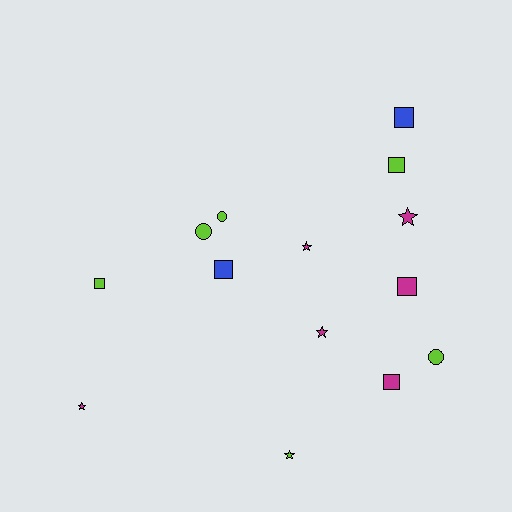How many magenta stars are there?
There are 4 magenta stars.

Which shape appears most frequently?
Square, with 6 objects.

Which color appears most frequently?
Magenta, with 6 objects.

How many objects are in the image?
There are 14 objects.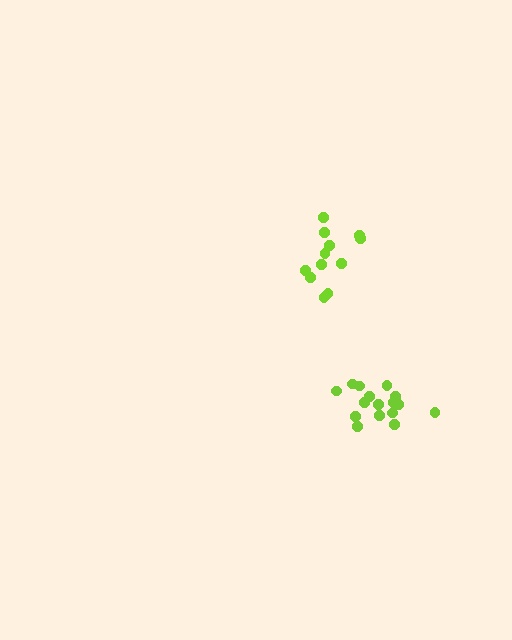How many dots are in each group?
Group 1: 16 dots, Group 2: 12 dots (28 total).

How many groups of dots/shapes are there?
There are 2 groups.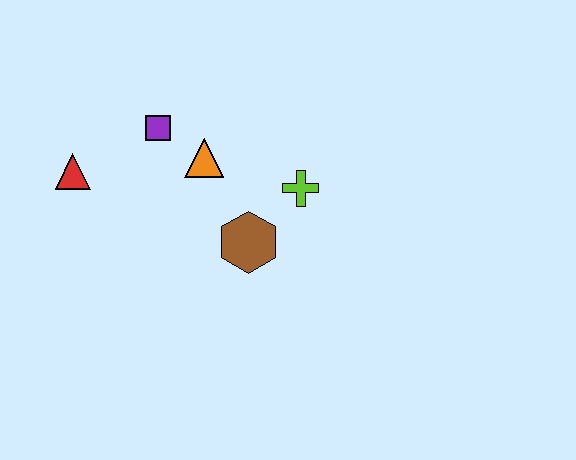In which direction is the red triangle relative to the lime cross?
The red triangle is to the left of the lime cross.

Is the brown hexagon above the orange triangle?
No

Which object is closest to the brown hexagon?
The lime cross is closest to the brown hexagon.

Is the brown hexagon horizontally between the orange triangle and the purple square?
No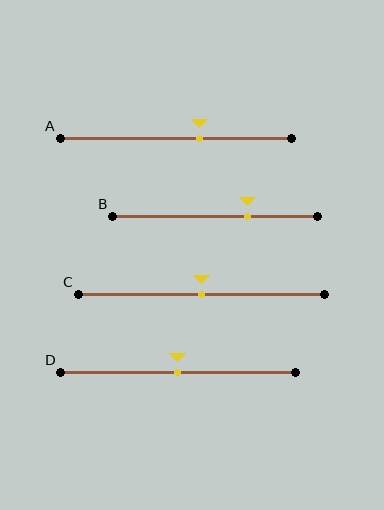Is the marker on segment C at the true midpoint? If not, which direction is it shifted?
Yes, the marker on segment C is at the true midpoint.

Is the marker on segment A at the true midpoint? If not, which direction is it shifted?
No, the marker on segment A is shifted to the right by about 10% of the segment length.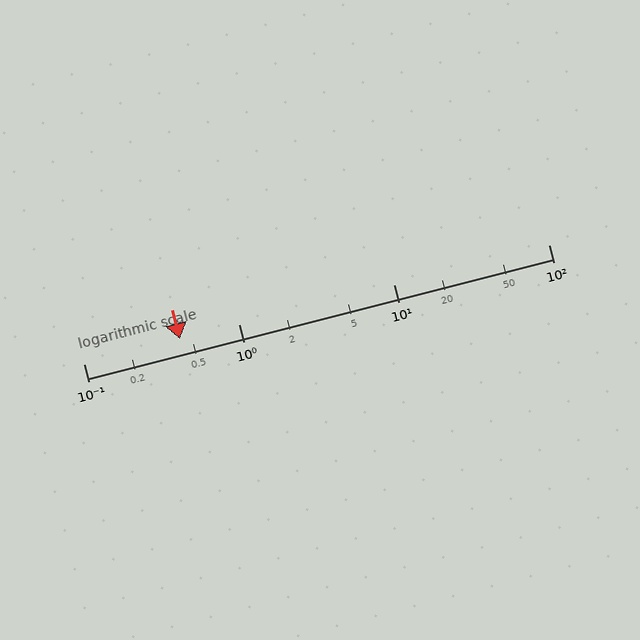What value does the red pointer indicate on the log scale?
The pointer indicates approximately 0.42.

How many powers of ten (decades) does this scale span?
The scale spans 3 decades, from 0.1 to 100.